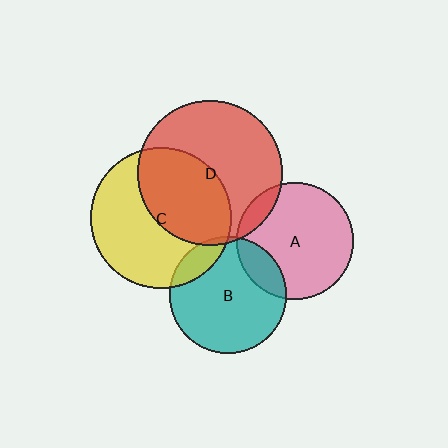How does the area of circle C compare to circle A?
Approximately 1.5 times.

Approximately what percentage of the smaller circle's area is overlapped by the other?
Approximately 5%.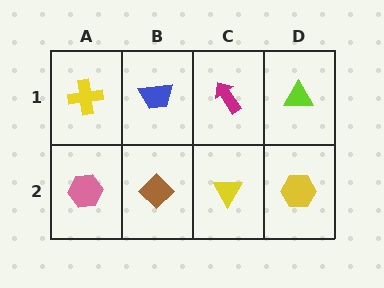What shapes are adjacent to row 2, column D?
A lime triangle (row 1, column D), a yellow triangle (row 2, column C).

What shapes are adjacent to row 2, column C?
A magenta arrow (row 1, column C), a brown diamond (row 2, column B), a yellow hexagon (row 2, column D).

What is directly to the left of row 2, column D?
A yellow triangle.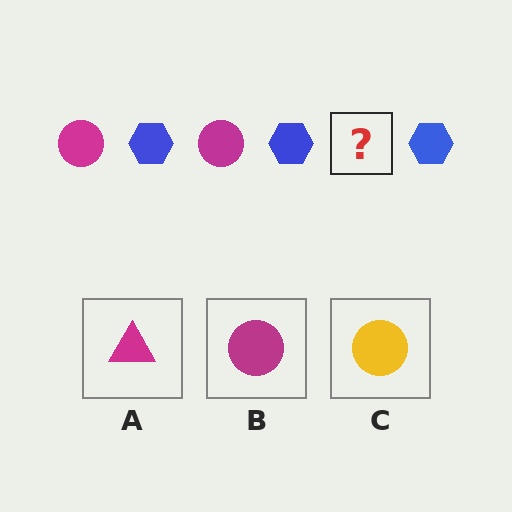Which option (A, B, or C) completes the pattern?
B.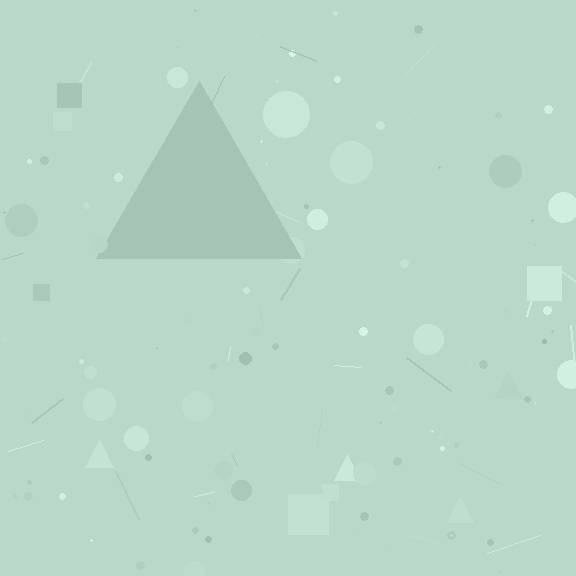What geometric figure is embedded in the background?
A triangle is embedded in the background.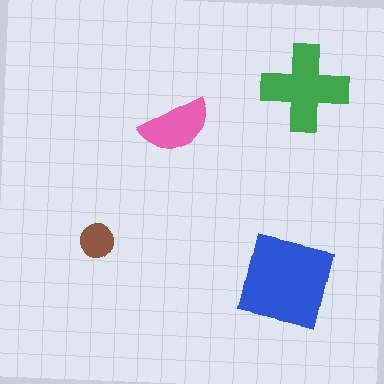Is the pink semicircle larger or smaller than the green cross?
Smaller.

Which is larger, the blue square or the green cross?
The blue square.